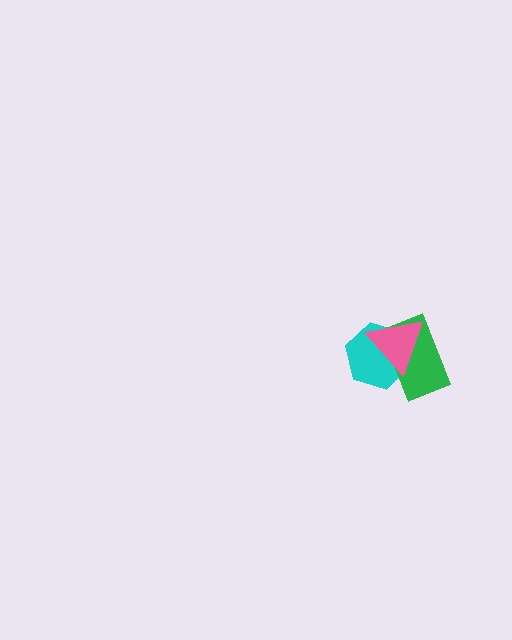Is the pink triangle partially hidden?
No, no other shape covers it.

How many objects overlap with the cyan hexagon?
2 objects overlap with the cyan hexagon.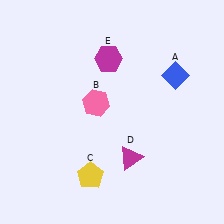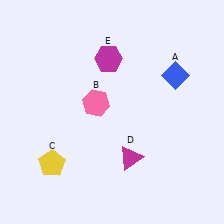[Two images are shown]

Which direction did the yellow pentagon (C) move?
The yellow pentagon (C) moved left.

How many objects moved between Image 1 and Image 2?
1 object moved between the two images.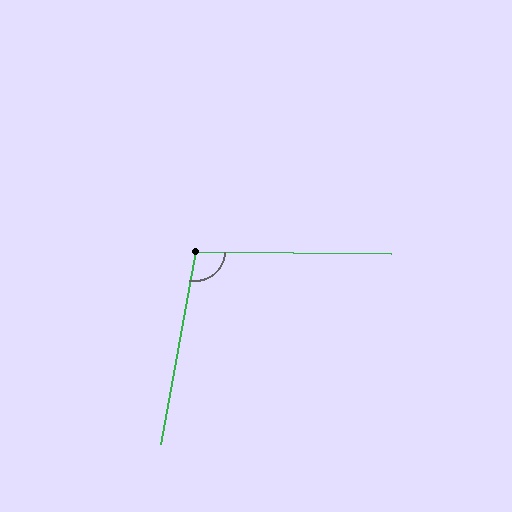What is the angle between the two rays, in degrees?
Approximately 99 degrees.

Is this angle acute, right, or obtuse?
It is obtuse.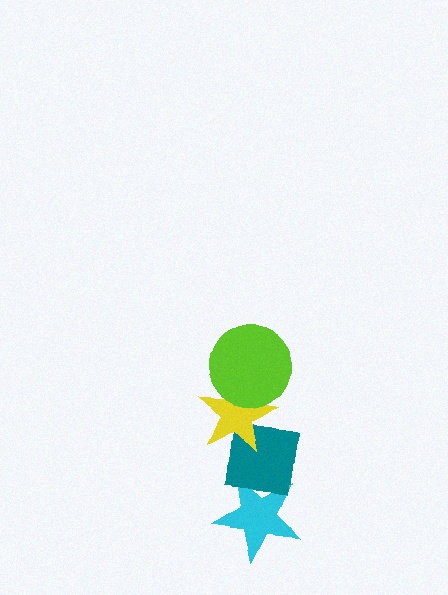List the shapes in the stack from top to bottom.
From top to bottom: the lime circle, the yellow star, the teal square, the cyan star.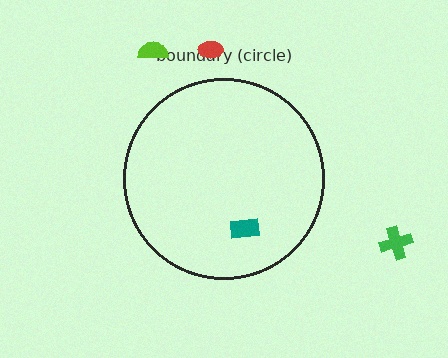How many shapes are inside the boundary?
1 inside, 3 outside.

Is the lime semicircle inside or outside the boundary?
Outside.